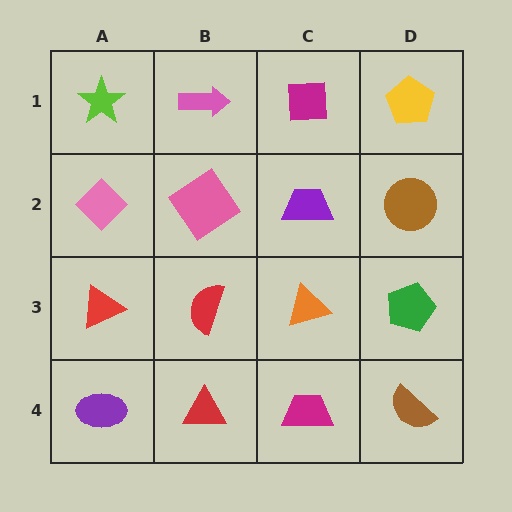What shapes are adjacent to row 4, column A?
A red triangle (row 3, column A), a red triangle (row 4, column B).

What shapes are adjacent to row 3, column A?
A pink diamond (row 2, column A), a purple ellipse (row 4, column A), a red semicircle (row 3, column B).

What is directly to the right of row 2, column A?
A pink diamond.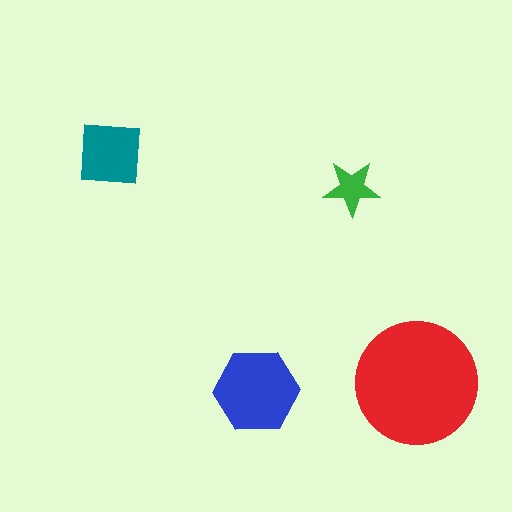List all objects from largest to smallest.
The red circle, the blue hexagon, the teal square, the green star.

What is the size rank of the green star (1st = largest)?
4th.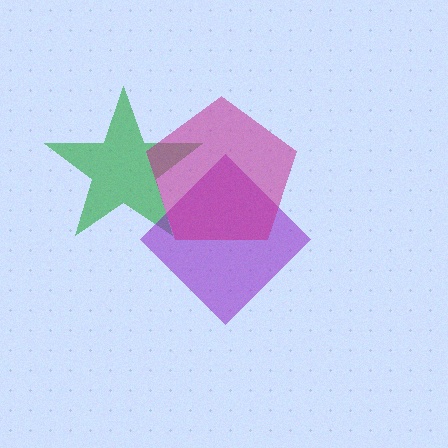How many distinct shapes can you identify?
There are 3 distinct shapes: a green star, a purple diamond, a magenta pentagon.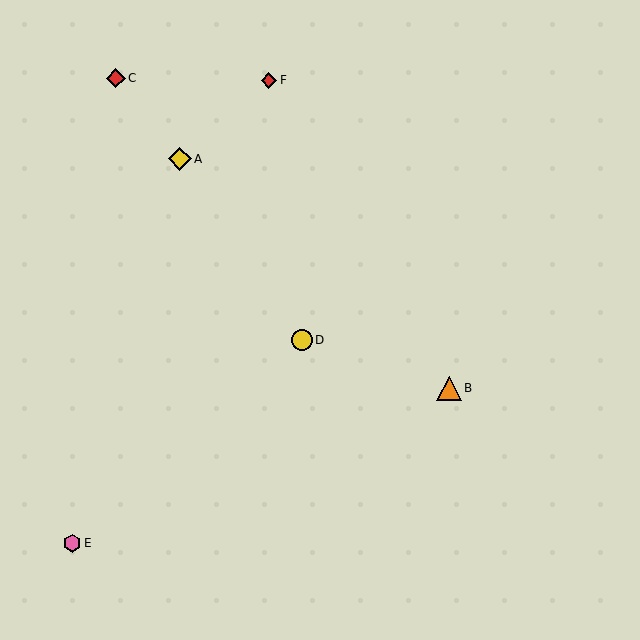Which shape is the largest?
The orange triangle (labeled B) is the largest.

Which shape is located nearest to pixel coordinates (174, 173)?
The yellow diamond (labeled A) at (180, 159) is nearest to that location.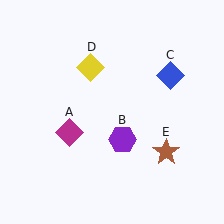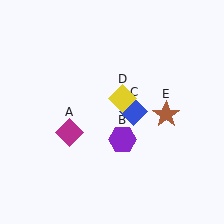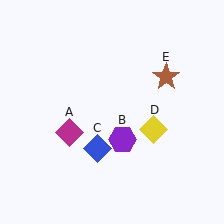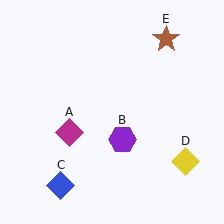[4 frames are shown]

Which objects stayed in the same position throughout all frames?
Magenta diamond (object A) and purple hexagon (object B) remained stationary.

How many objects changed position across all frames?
3 objects changed position: blue diamond (object C), yellow diamond (object D), brown star (object E).